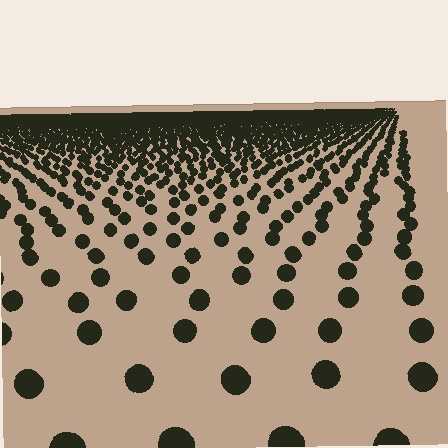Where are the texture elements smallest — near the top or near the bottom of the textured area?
Near the top.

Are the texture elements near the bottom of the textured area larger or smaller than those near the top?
Larger. Near the bottom, elements are closer to the viewer and appear at a bigger on-screen size.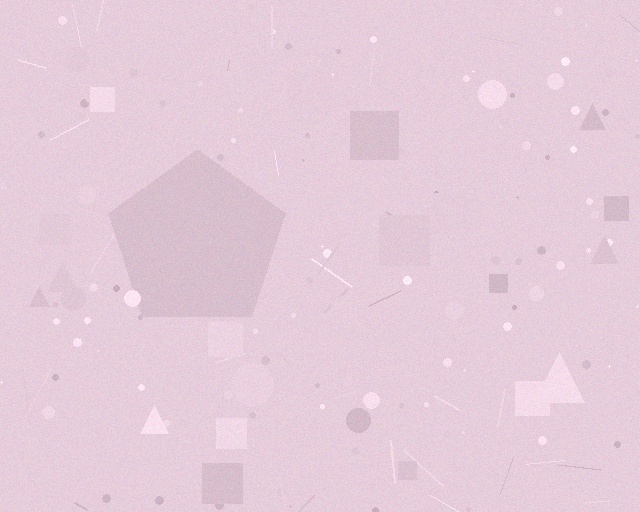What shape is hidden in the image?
A pentagon is hidden in the image.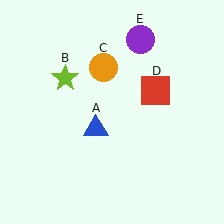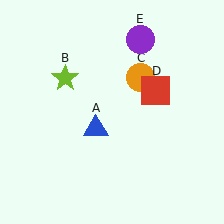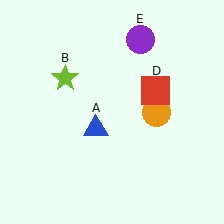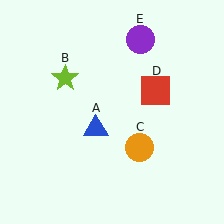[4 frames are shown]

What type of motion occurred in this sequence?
The orange circle (object C) rotated clockwise around the center of the scene.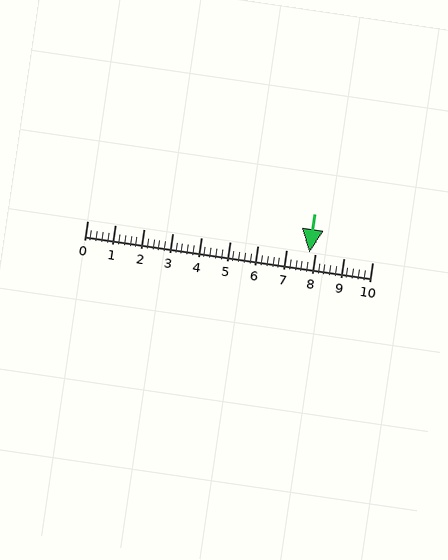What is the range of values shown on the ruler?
The ruler shows values from 0 to 10.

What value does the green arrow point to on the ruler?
The green arrow points to approximately 7.8.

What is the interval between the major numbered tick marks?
The major tick marks are spaced 1 units apart.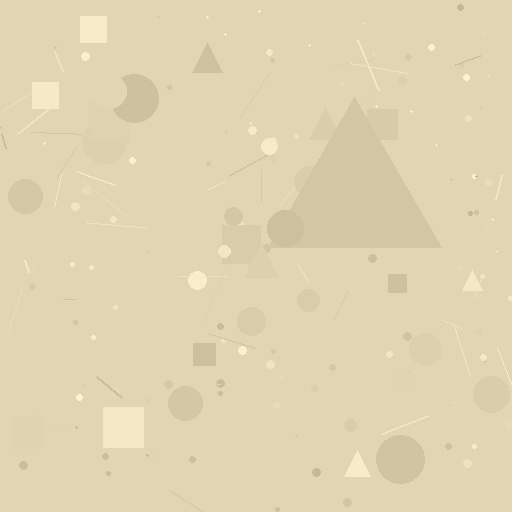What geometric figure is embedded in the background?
A triangle is embedded in the background.